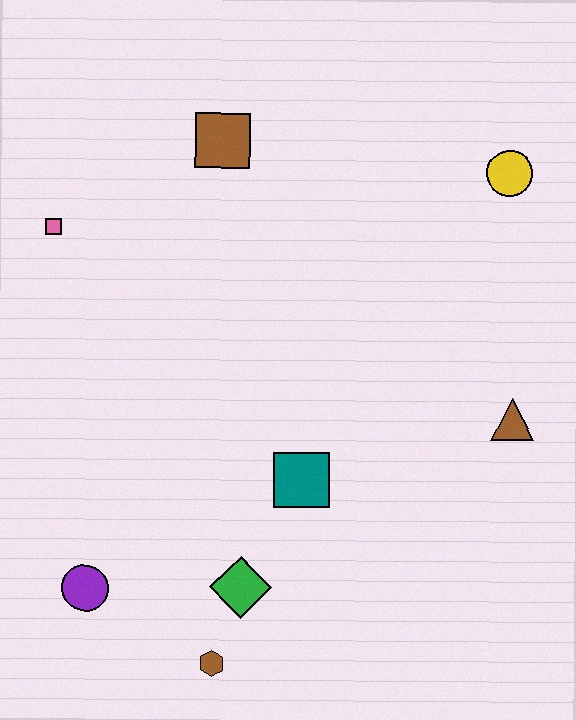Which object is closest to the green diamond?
The brown hexagon is closest to the green diamond.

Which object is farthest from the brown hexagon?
The yellow circle is farthest from the brown hexagon.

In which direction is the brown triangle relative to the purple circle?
The brown triangle is to the right of the purple circle.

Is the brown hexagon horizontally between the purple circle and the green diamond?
Yes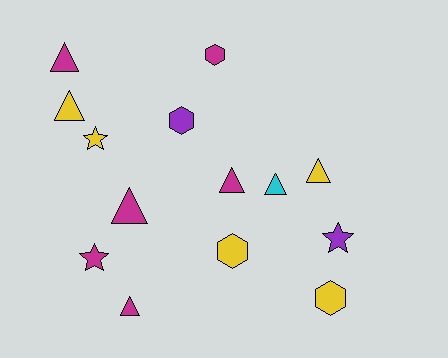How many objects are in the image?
There are 14 objects.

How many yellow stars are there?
There is 1 yellow star.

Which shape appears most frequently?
Triangle, with 7 objects.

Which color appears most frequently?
Magenta, with 6 objects.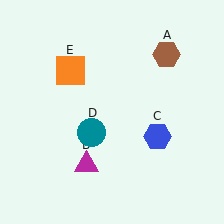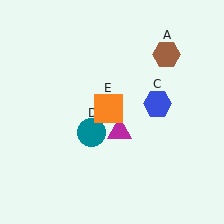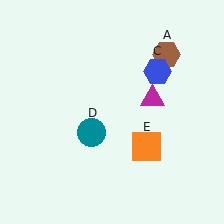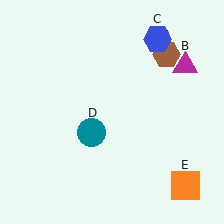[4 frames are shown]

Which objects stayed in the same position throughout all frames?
Brown hexagon (object A) and teal circle (object D) remained stationary.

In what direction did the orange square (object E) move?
The orange square (object E) moved down and to the right.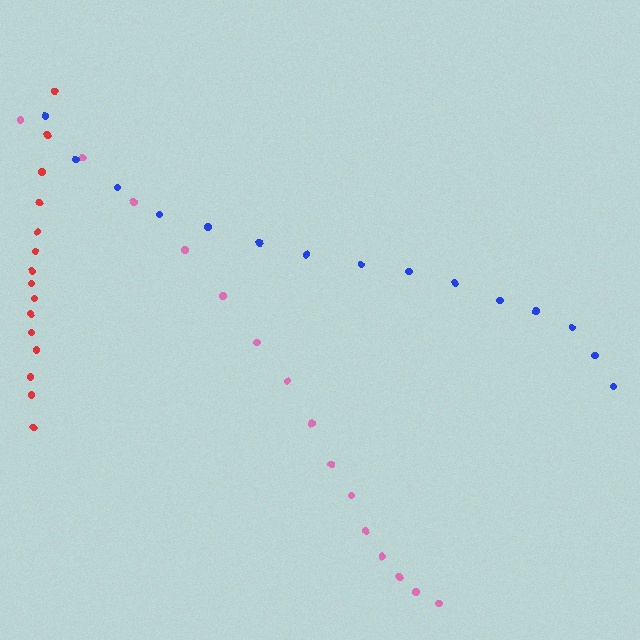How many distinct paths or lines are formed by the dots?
There are 3 distinct paths.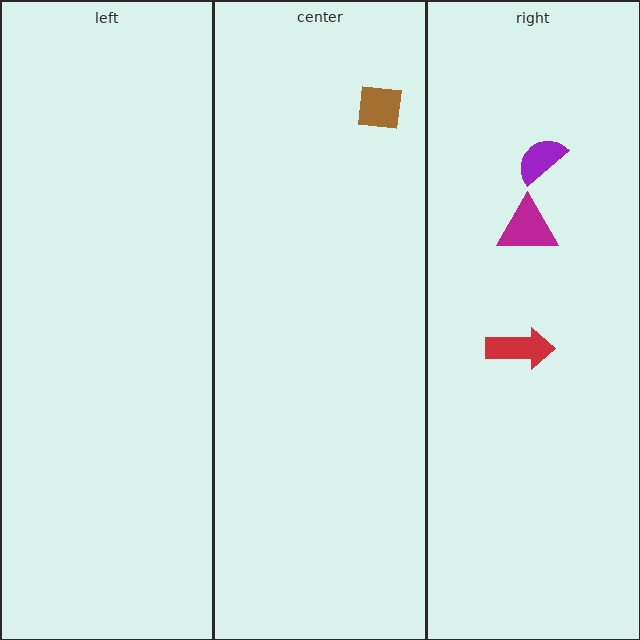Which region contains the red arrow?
The right region.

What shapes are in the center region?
The brown square.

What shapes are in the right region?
The purple semicircle, the magenta triangle, the red arrow.